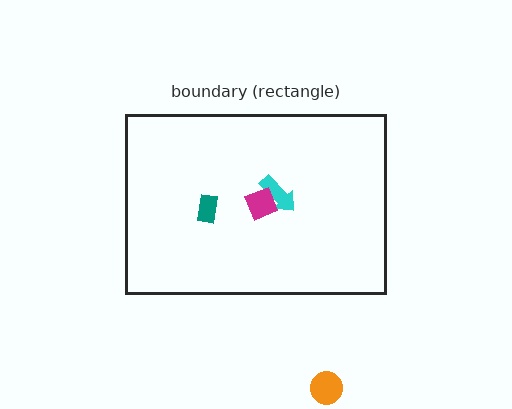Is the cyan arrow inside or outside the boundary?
Inside.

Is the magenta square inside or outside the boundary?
Inside.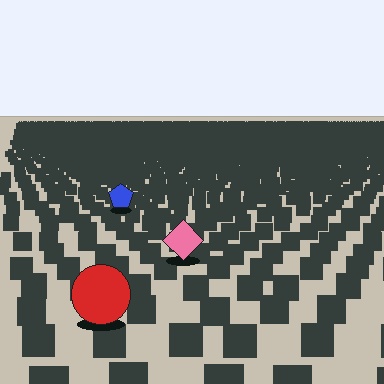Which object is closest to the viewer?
The red circle is closest. The texture marks near it are larger and more spread out.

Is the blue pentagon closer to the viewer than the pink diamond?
No. The pink diamond is closer — you can tell from the texture gradient: the ground texture is coarser near it.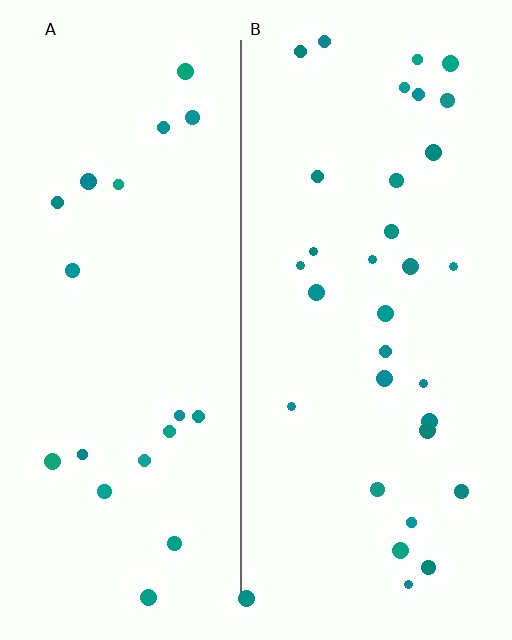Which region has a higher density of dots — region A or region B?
B (the right).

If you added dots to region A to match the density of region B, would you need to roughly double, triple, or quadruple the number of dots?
Approximately double.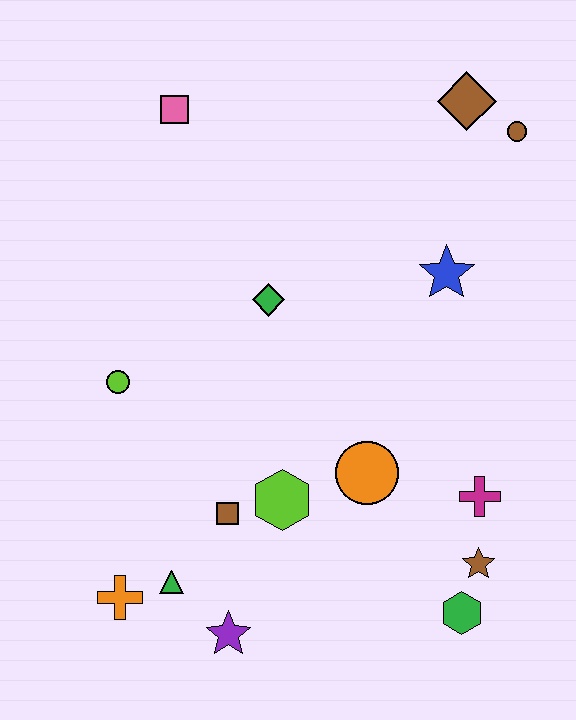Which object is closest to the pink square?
The green diamond is closest to the pink square.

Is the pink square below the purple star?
No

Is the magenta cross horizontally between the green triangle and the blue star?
No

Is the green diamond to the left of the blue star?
Yes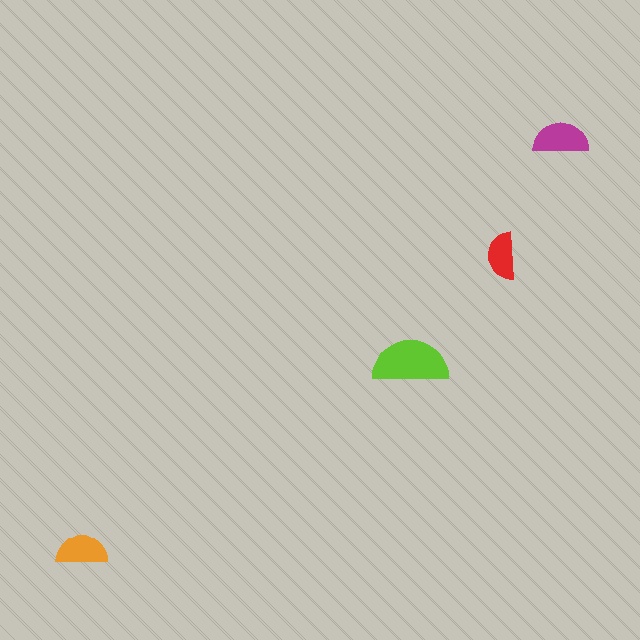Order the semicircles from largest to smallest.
the lime one, the magenta one, the orange one, the red one.